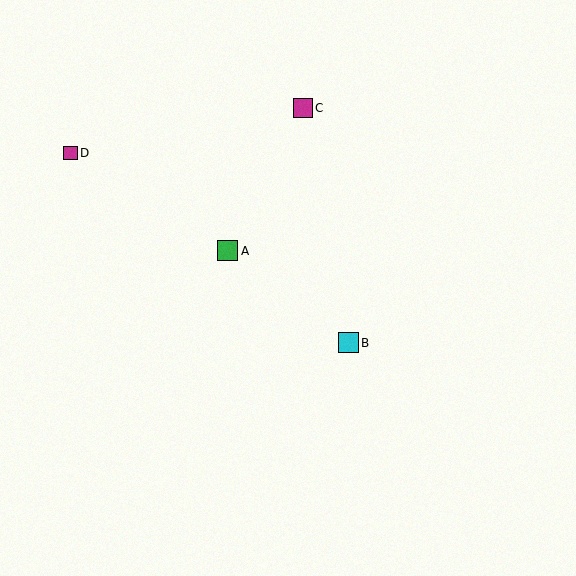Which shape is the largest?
The green square (labeled A) is the largest.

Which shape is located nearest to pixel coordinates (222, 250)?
The green square (labeled A) at (228, 251) is nearest to that location.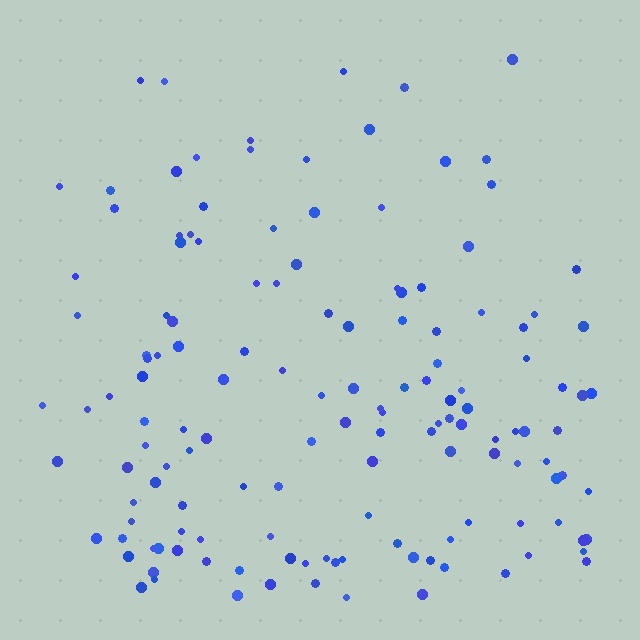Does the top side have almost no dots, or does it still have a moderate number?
Still a moderate number, just noticeably fewer than the bottom.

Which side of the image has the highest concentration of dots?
The bottom.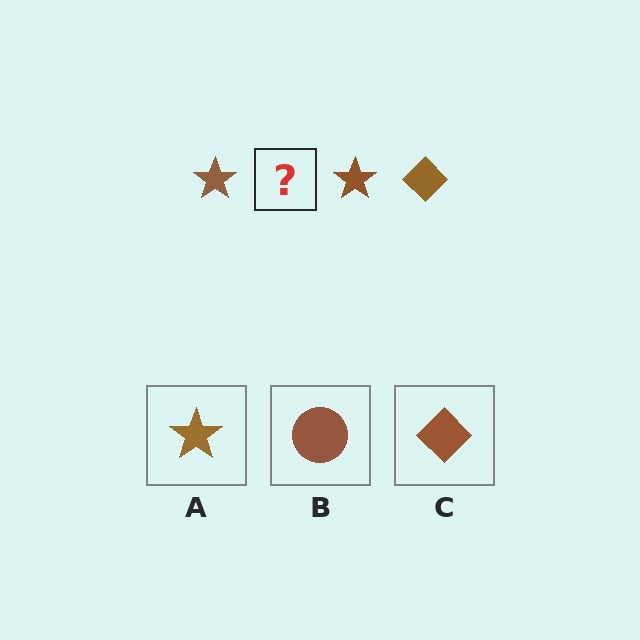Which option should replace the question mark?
Option C.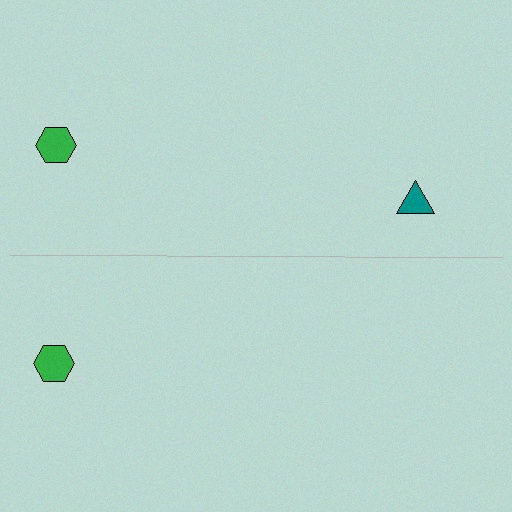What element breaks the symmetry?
A teal triangle is missing from the bottom side.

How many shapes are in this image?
There are 3 shapes in this image.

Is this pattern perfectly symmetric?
No, the pattern is not perfectly symmetric. A teal triangle is missing from the bottom side.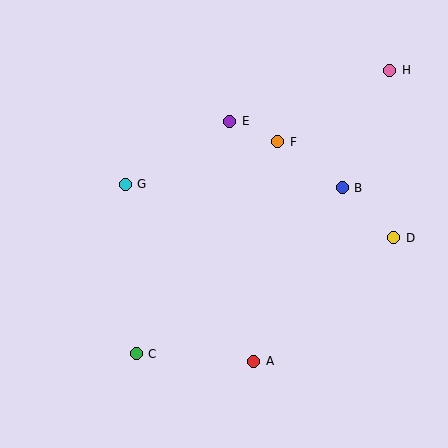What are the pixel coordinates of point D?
Point D is at (394, 238).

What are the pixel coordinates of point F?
Point F is at (278, 142).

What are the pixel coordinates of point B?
Point B is at (342, 188).